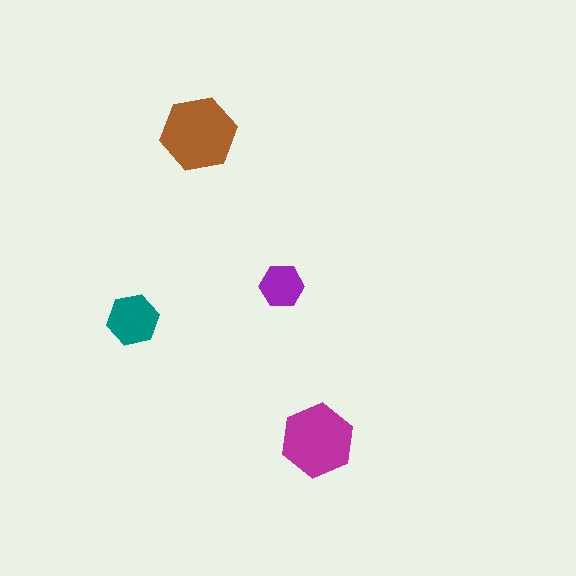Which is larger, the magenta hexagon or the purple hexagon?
The magenta one.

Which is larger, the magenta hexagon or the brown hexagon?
The brown one.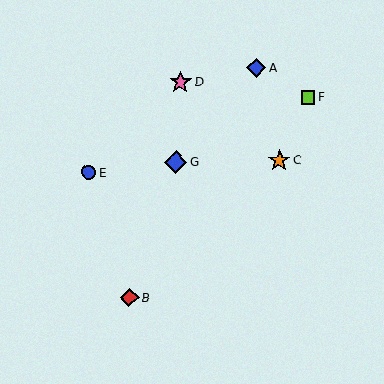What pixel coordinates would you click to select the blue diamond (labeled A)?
Click at (256, 68) to select the blue diamond A.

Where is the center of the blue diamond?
The center of the blue diamond is at (256, 68).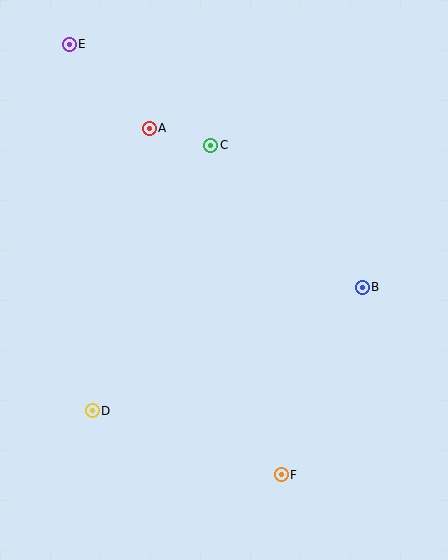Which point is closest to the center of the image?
Point C at (211, 145) is closest to the center.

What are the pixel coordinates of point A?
Point A is at (149, 128).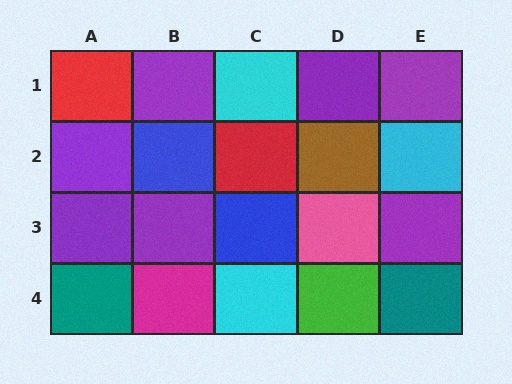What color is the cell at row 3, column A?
Purple.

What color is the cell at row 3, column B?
Purple.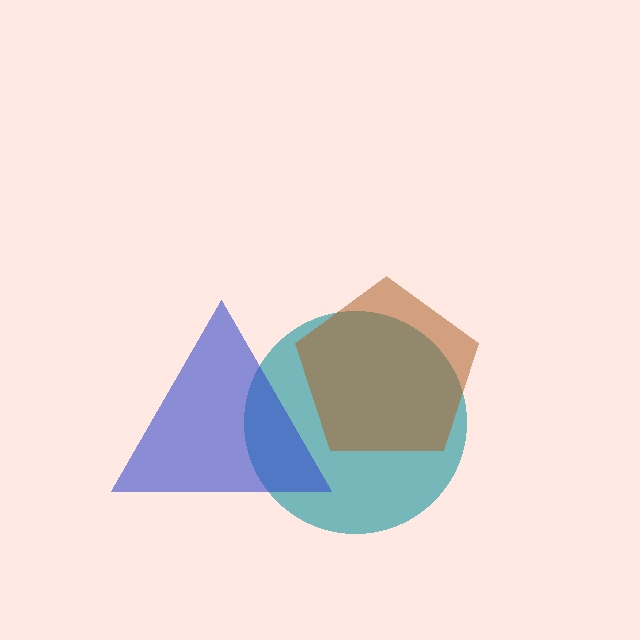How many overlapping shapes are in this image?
There are 3 overlapping shapes in the image.